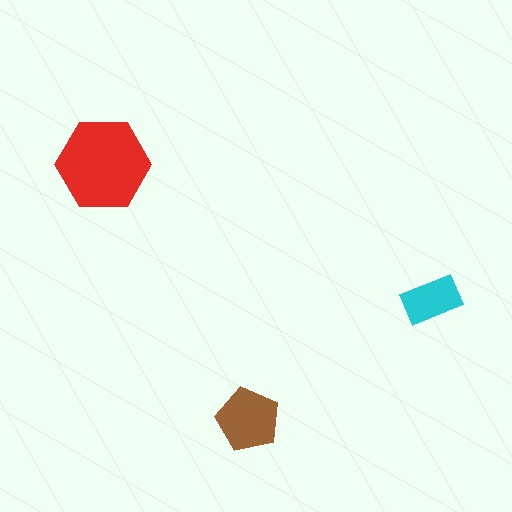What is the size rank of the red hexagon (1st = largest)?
1st.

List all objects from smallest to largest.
The cyan rectangle, the brown pentagon, the red hexagon.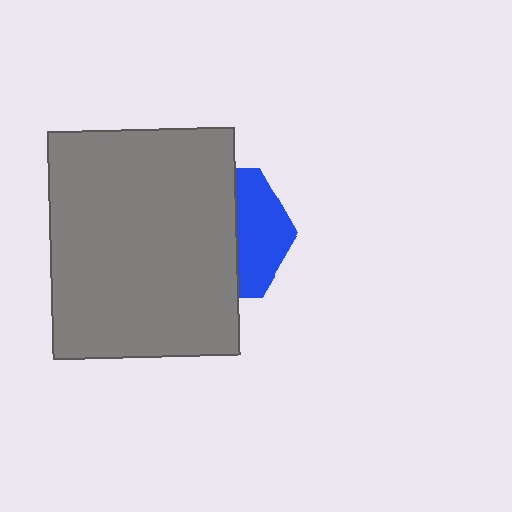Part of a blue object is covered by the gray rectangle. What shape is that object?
It is a hexagon.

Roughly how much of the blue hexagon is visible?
A small part of it is visible (roughly 38%).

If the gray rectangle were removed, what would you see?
You would see the complete blue hexagon.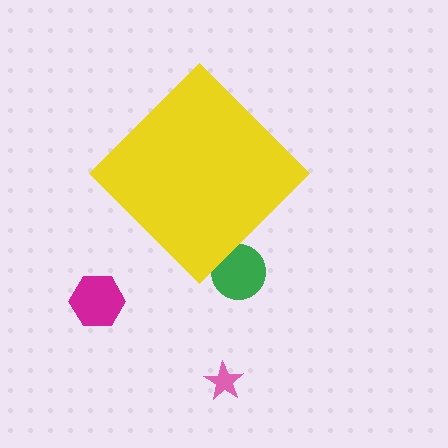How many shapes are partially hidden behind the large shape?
1 shape is partially hidden.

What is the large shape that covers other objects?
A yellow diamond.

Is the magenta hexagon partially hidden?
No, the magenta hexagon is fully visible.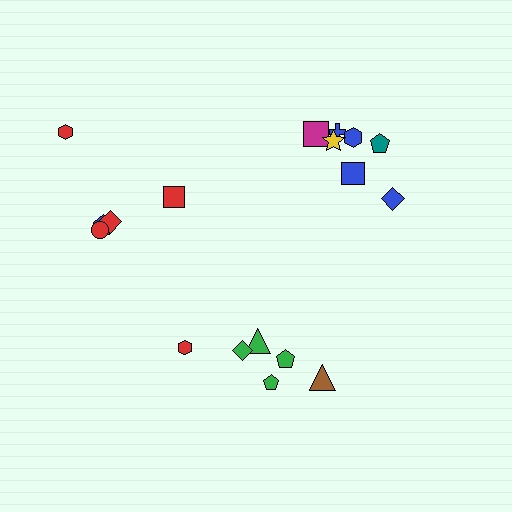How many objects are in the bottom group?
There are 6 objects.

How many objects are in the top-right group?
There are 7 objects.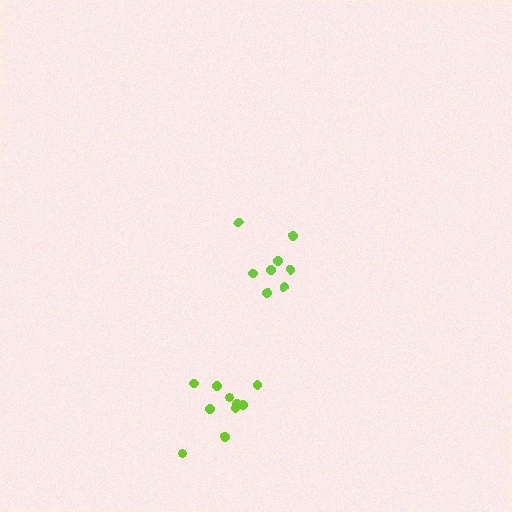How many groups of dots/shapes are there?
There are 2 groups.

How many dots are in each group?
Group 1: 8 dots, Group 2: 10 dots (18 total).